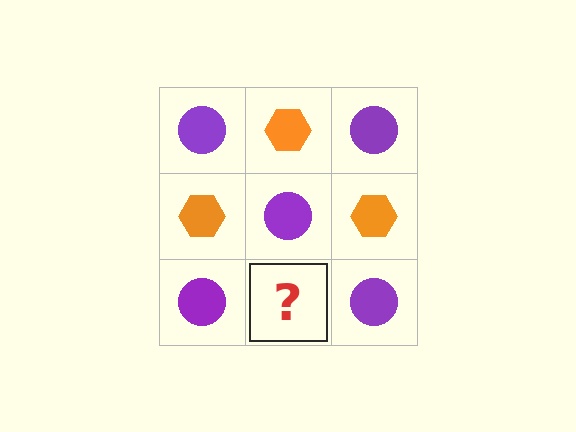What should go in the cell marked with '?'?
The missing cell should contain an orange hexagon.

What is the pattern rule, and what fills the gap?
The rule is that it alternates purple circle and orange hexagon in a checkerboard pattern. The gap should be filled with an orange hexagon.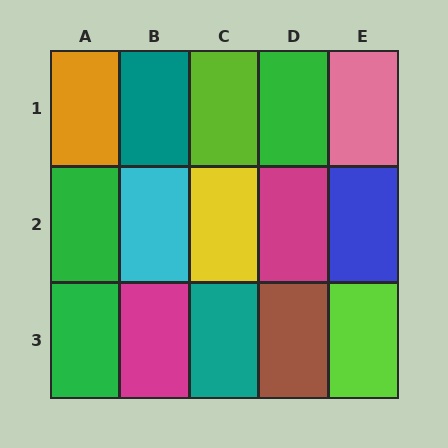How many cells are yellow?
1 cell is yellow.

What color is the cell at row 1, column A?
Orange.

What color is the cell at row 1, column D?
Green.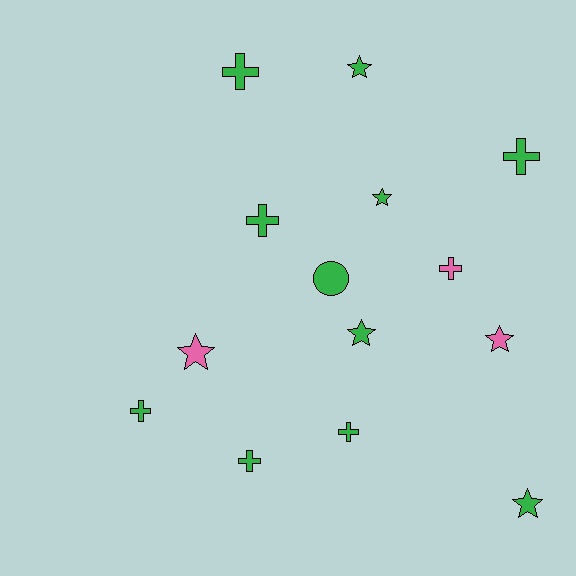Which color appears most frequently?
Green, with 11 objects.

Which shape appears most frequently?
Cross, with 7 objects.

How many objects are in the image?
There are 14 objects.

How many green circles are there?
There is 1 green circle.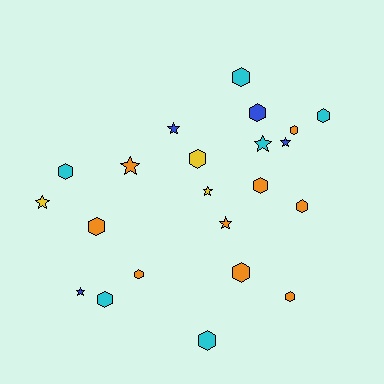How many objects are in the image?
There are 22 objects.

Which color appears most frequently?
Orange, with 9 objects.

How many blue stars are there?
There are 3 blue stars.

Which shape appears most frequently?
Hexagon, with 14 objects.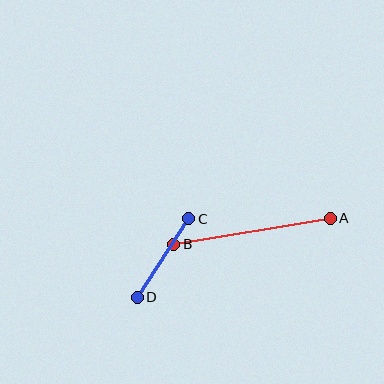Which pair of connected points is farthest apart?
Points A and B are farthest apart.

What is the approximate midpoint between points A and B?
The midpoint is at approximately (252, 231) pixels.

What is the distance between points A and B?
The distance is approximately 159 pixels.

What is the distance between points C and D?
The distance is approximately 94 pixels.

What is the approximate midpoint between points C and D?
The midpoint is at approximately (163, 258) pixels.